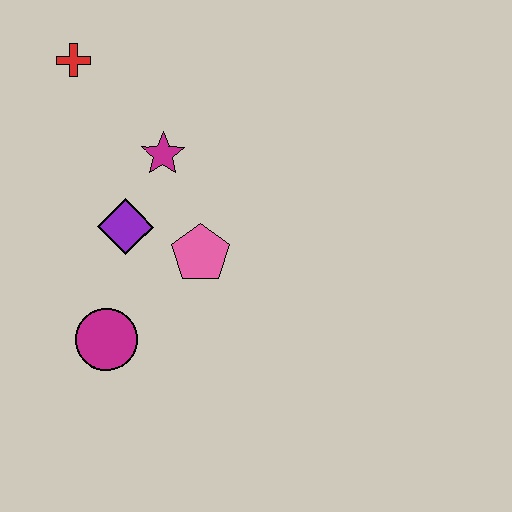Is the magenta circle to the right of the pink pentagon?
No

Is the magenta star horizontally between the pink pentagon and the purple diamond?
Yes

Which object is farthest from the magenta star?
The magenta circle is farthest from the magenta star.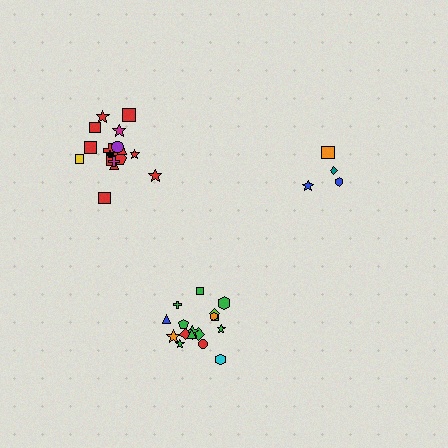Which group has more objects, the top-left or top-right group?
The top-left group.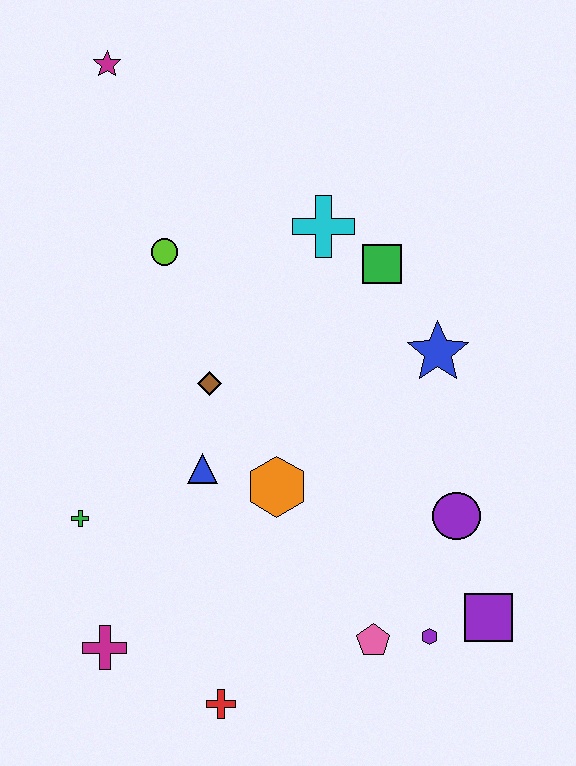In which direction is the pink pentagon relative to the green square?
The pink pentagon is below the green square.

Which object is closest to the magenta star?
The lime circle is closest to the magenta star.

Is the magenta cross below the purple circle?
Yes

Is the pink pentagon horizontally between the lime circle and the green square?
Yes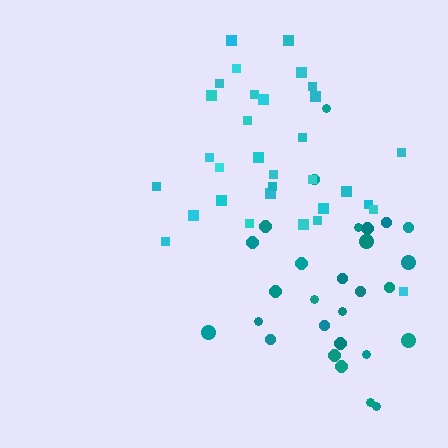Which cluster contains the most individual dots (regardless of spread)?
Cyan (32).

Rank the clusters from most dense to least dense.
cyan, teal.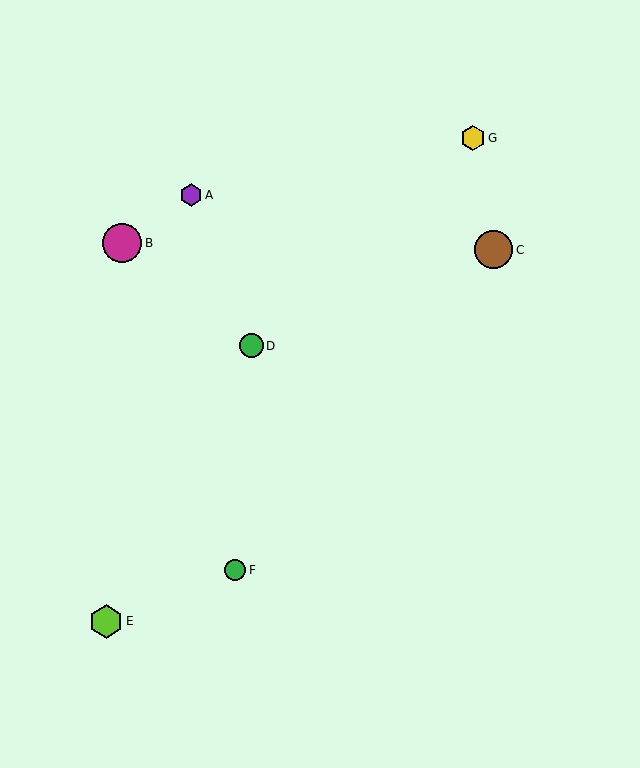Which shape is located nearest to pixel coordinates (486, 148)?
The yellow hexagon (labeled G) at (473, 138) is nearest to that location.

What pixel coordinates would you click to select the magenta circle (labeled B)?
Click at (122, 243) to select the magenta circle B.